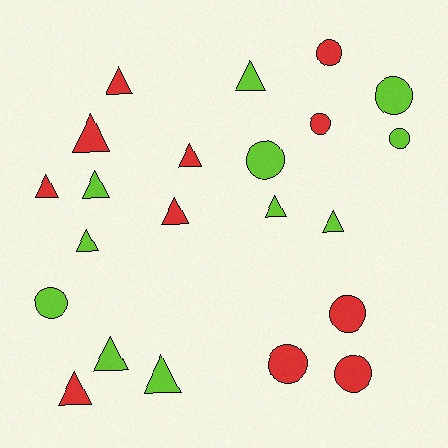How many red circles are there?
There are 5 red circles.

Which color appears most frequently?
Lime, with 11 objects.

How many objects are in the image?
There are 22 objects.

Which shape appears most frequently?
Triangle, with 13 objects.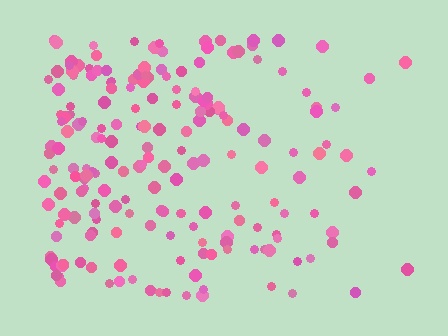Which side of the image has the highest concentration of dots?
The left.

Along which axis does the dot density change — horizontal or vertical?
Horizontal.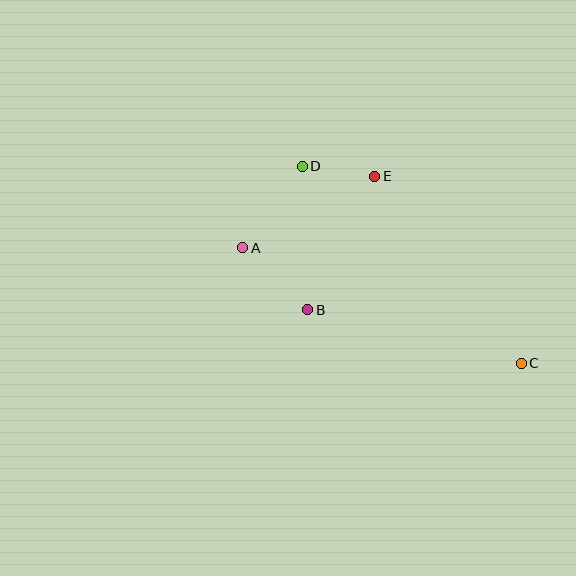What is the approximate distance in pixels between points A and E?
The distance between A and E is approximately 150 pixels.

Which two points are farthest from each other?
Points A and C are farthest from each other.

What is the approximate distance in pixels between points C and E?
The distance between C and E is approximately 238 pixels.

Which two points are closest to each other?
Points D and E are closest to each other.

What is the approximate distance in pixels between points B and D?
The distance between B and D is approximately 143 pixels.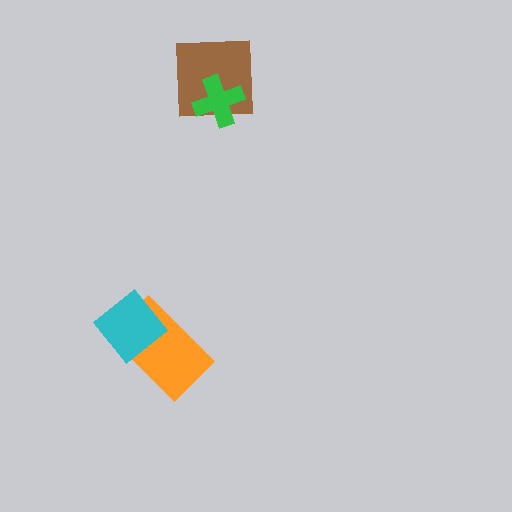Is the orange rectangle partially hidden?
Yes, it is partially covered by another shape.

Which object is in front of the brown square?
The green cross is in front of the brown square.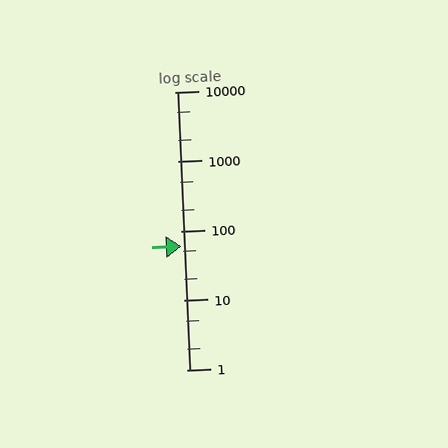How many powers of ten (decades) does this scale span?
The scale spans 4 decades, from 1 to 10000.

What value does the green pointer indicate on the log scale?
The pointer indicates approximately 59.